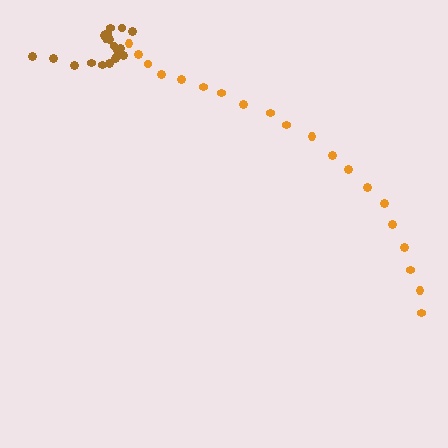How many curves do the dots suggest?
There are 2 distinct paths.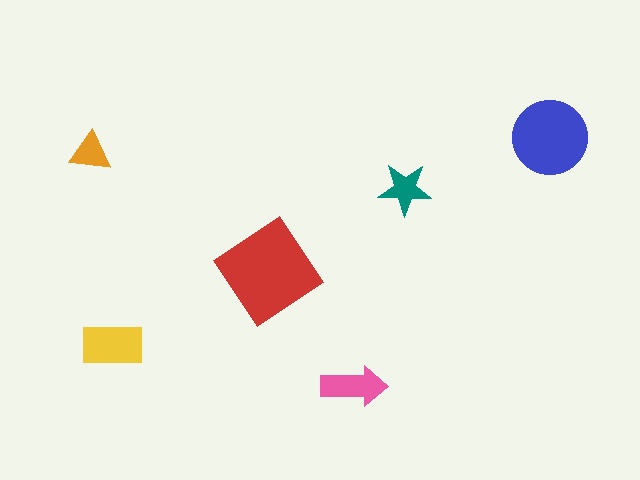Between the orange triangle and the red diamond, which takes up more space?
The red diamond.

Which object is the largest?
The red diamond.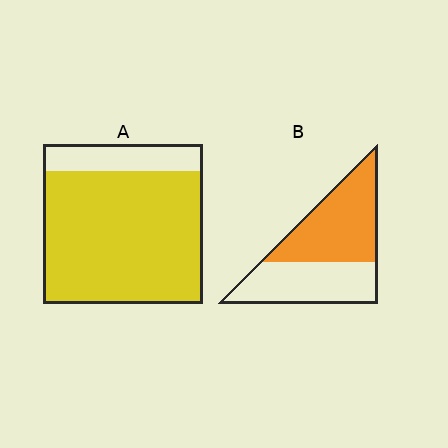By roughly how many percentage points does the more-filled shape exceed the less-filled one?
By roughly 30 percentage points (A over B).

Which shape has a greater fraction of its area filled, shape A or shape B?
Shape A.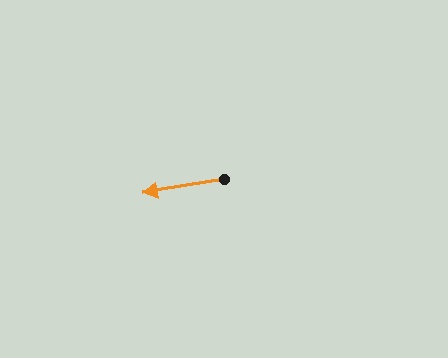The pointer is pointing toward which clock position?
Roughly 9 o'clock.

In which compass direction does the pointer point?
West.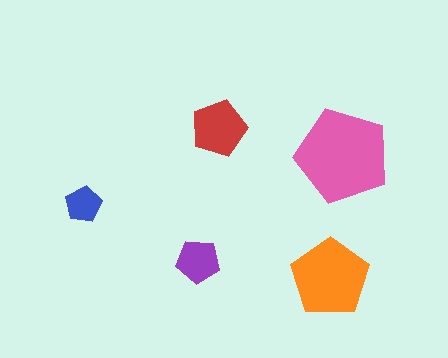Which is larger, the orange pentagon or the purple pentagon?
The orange one.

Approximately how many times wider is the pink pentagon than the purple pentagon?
About 2 times wider.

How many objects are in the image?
There are 5 objects in the image.